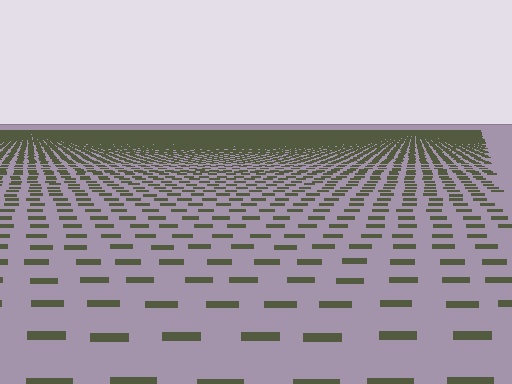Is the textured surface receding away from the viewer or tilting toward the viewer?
The surface is receding away from the viewer. Texture elements get smaller and denser toward the top.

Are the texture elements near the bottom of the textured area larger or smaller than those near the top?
Larger. Near the bottom, elements are closer to the viewer and appear at a bigger on-screen size.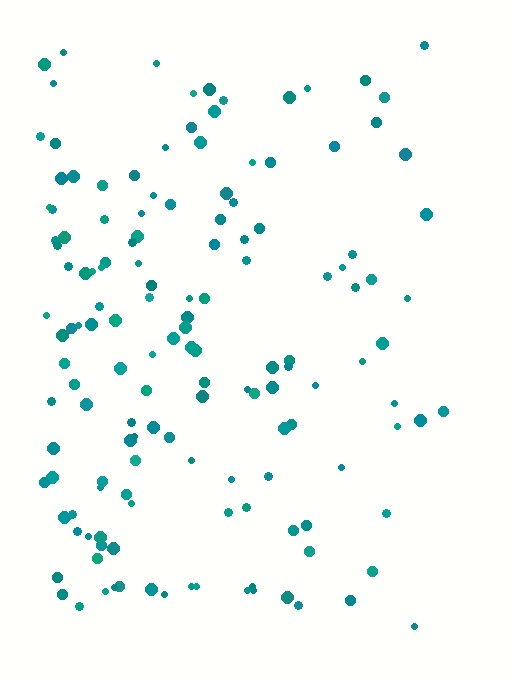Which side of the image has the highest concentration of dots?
The left.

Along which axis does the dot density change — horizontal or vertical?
Horizontal.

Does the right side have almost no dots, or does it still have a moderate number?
Still a moderate number, just noticeably fewer than the left.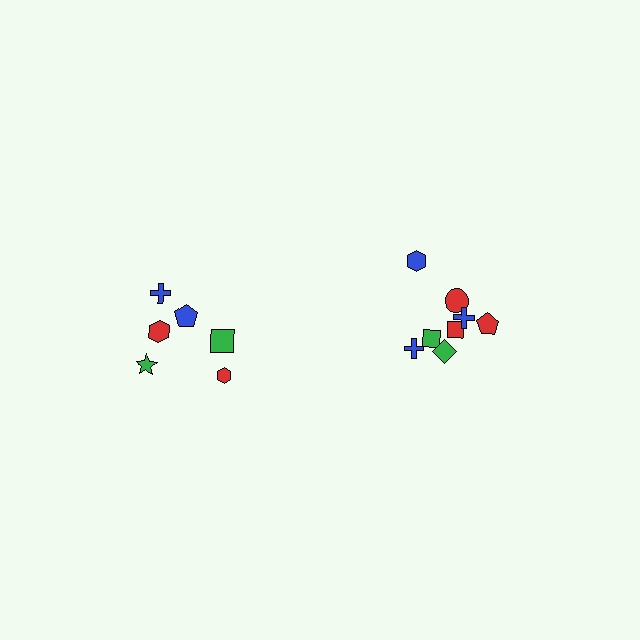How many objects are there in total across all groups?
There are 14 objects.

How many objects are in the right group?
There are 8 objects.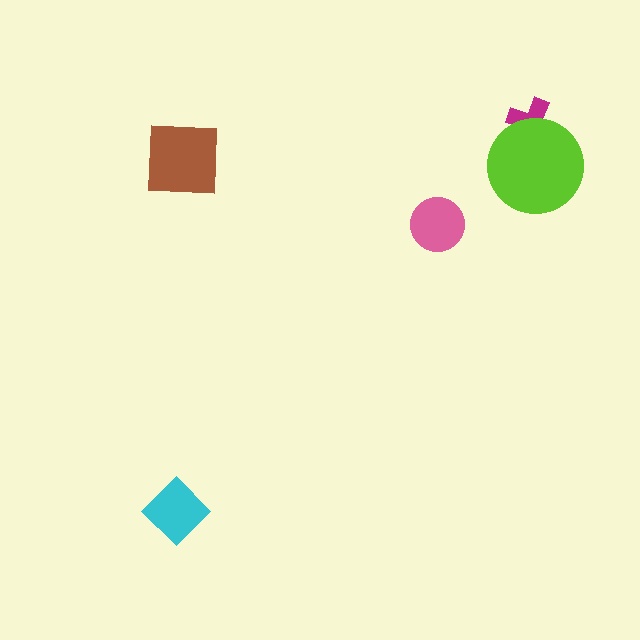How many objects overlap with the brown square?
0 objects overlap with the brown square.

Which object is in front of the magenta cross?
The lime circle is in front of the magenta cross.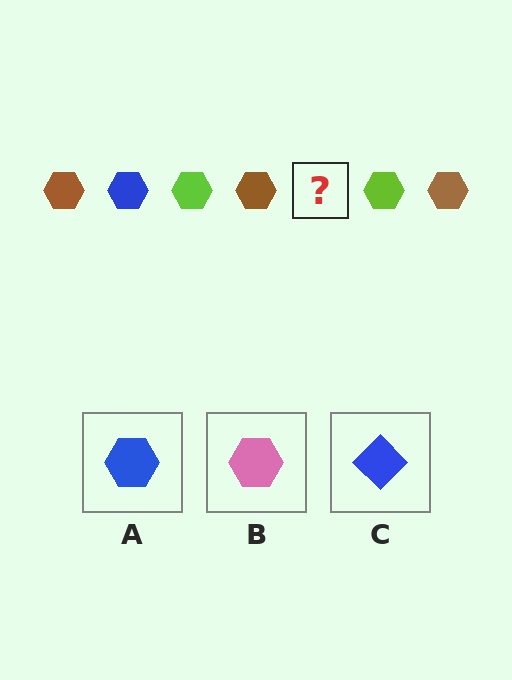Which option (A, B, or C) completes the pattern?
A.